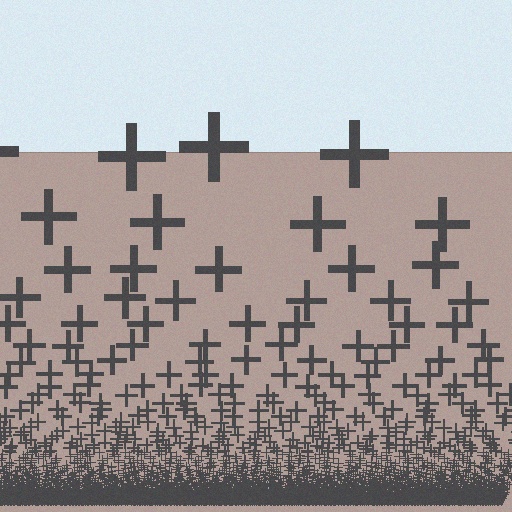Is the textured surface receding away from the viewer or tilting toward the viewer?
The surface appears to tilt toward the viewer. Texture elements get larger and sparser toward the top.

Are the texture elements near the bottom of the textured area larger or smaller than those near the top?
Smaller. The gradient is inverted — elements near the bottom are smaller and denser.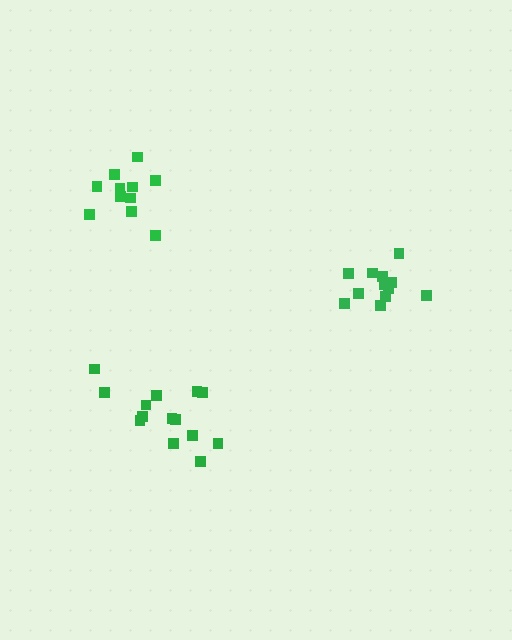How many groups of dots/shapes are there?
There are 3 groups.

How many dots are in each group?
Group 1: 11 dots, Group 2: 12 dots, Group 3: 14 dots (37 total).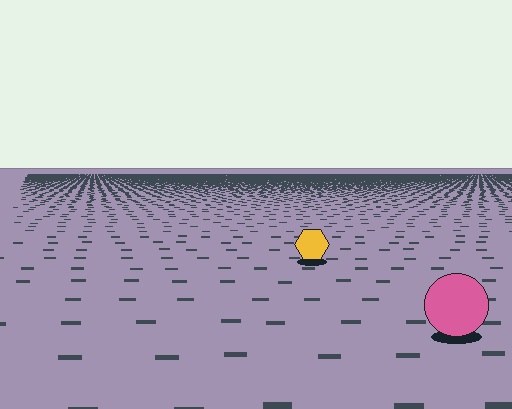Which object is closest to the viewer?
The pink circle is closest. The texture marks near it are larger and more spread out.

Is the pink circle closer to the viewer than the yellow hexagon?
Yes. The pink circle is closer — you can tell from the texture gradient: the ground texture is coarser near it.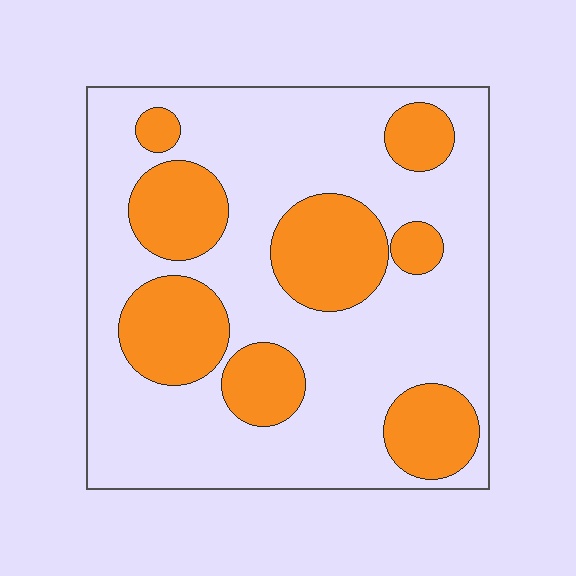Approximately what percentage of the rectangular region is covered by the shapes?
Approximately 30%.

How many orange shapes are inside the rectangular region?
8.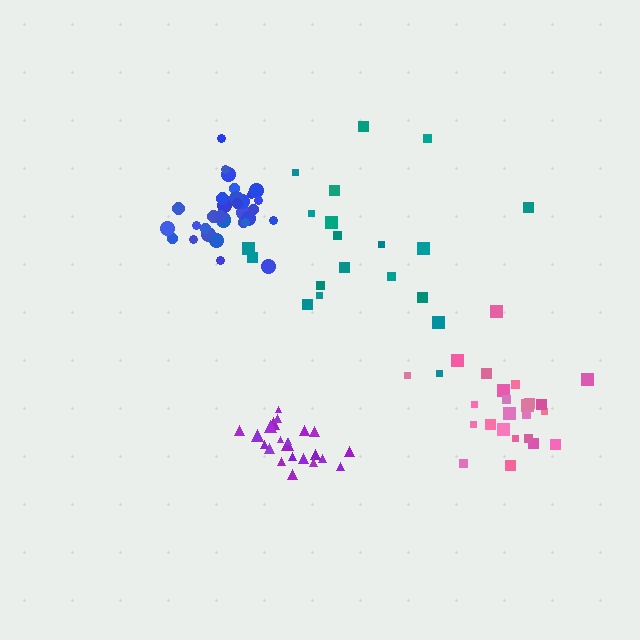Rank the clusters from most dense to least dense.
purple, blue, pink, teal.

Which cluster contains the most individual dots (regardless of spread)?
Blue (32).